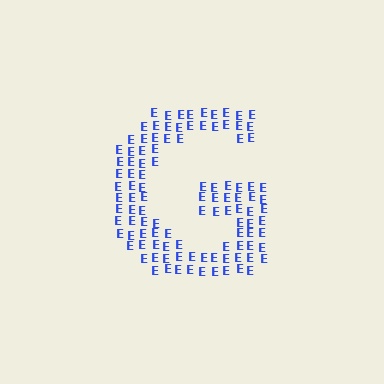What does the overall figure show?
The overall figure shows the letter G.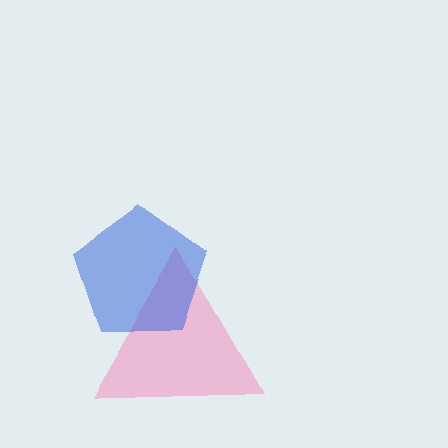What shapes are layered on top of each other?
The layered shapes are: a pink triangle, a blue pentagon.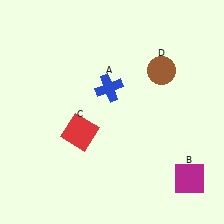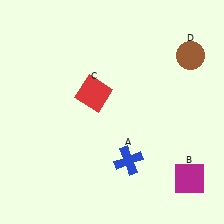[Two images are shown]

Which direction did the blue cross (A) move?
The blue cross (A) moved down.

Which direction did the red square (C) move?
The red square (C) moved up.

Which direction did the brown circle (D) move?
The brown circle (D) moved right.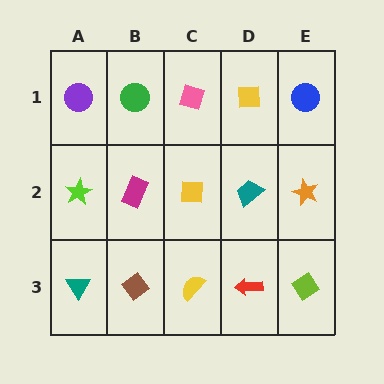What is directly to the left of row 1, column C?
A green circle.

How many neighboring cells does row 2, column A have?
3.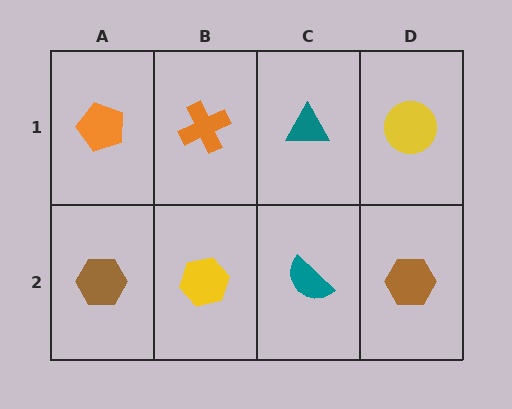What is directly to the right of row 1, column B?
A teal triangle.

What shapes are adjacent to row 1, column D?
A brown hexagon (row 2, column D), a teal triangle (row 1, column C).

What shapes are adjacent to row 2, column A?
An orange pentagon (row 1, column A), a yellow hexagon (row 2, column B).